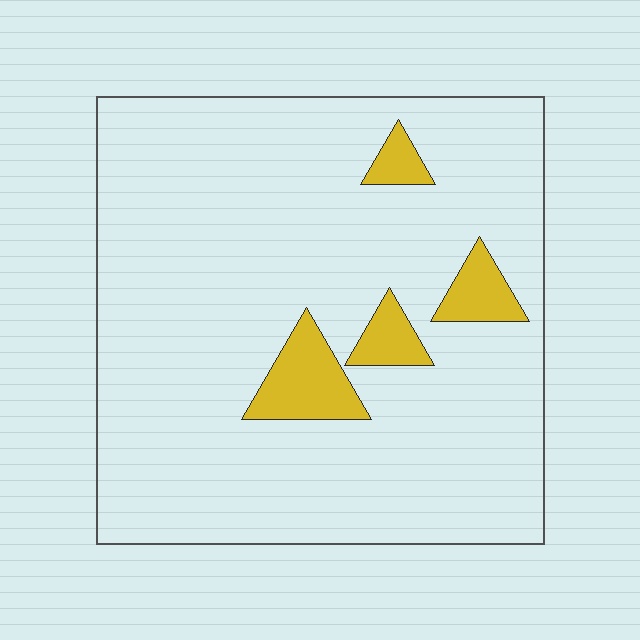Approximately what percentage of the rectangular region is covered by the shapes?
Approximately 10%.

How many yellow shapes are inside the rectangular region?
4.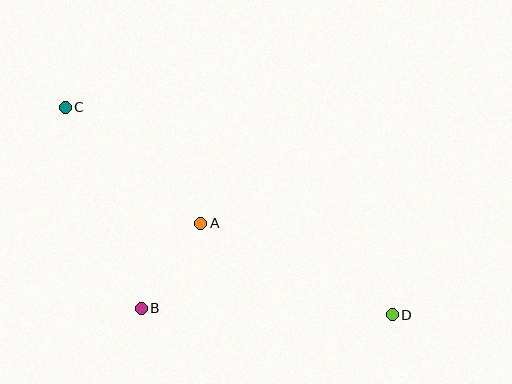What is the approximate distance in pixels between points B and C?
The distance between B and C is approximately 215 pixels.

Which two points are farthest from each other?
Points C and D are farthest from each other.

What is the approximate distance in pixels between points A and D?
The distance between A and D is approximately 212 pixels.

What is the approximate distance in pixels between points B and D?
The distance between B and D is approximately 251 pixels.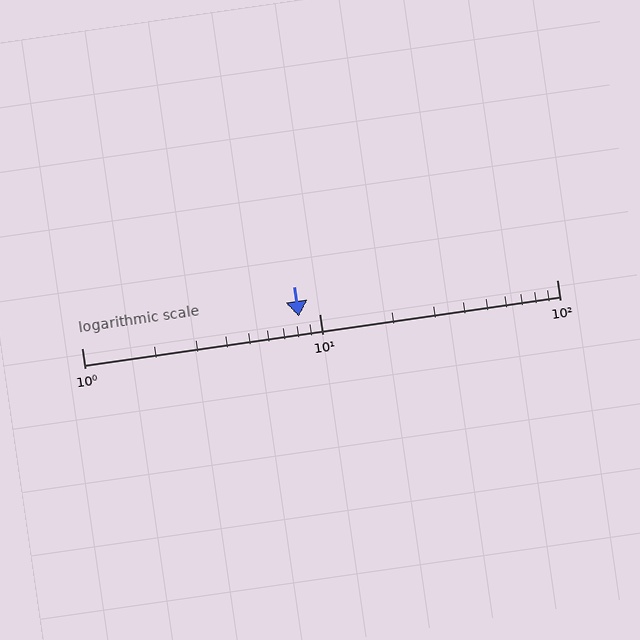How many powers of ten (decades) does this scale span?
The scale spans 2 decades, from 1 to 100.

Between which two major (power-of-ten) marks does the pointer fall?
The pointer is between 1 and 10.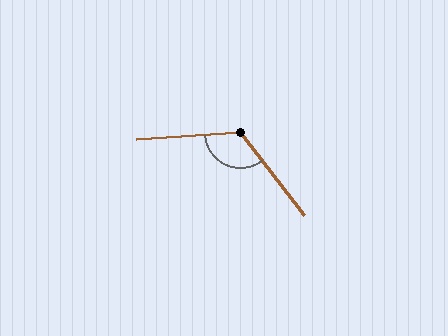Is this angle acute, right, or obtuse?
It is obtuse.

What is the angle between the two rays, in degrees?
Approximately 124 degrees.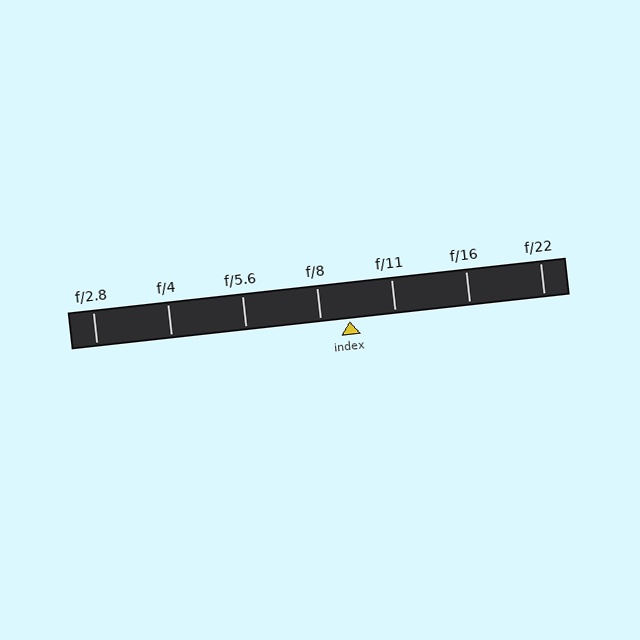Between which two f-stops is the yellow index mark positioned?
The index mark is between f/8 and f/11.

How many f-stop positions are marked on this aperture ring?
There are 7 f-stop positions marked.